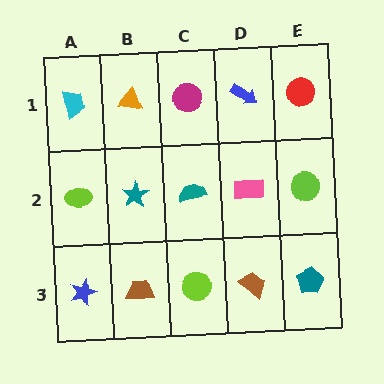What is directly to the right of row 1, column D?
A red circle.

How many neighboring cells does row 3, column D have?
3.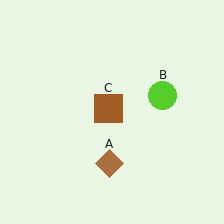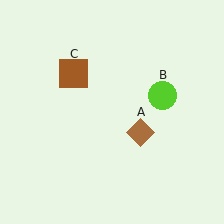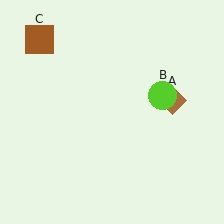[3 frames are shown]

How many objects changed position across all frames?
2 objects changed position: brown diamond (object A), brown square (object C).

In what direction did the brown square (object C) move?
The brown square (object C) moved up and to the left.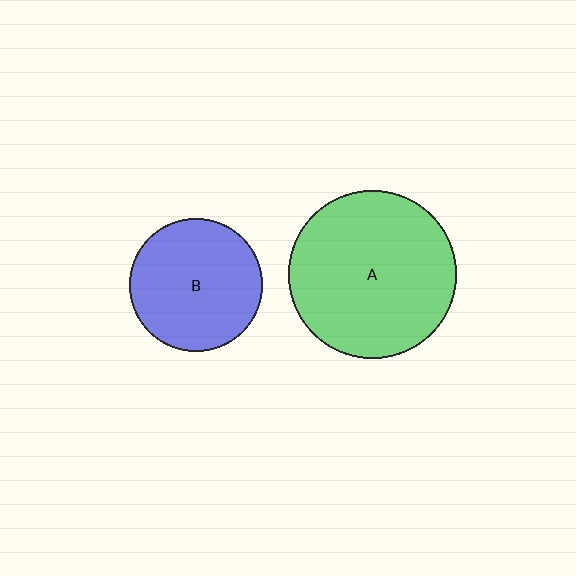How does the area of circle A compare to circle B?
Approximately 1.6 times.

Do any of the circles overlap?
No, none of the circles overlap.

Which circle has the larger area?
Circle A (green).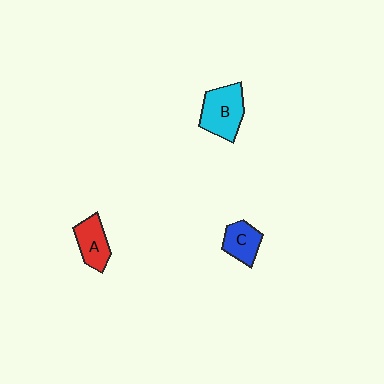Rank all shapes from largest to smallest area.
From largest to smallest: B (cyan), A (red), C (blue).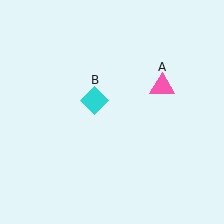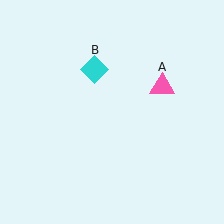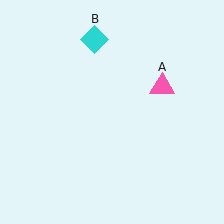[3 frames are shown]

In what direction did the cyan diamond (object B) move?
The cyan diamond (object B) moved up.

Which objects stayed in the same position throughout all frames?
Pink triangle (object A) remained stationary.